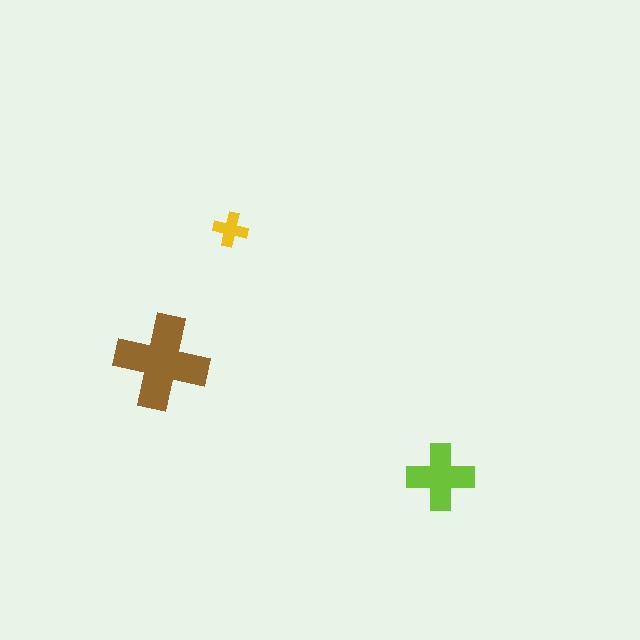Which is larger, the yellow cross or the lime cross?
The lime one.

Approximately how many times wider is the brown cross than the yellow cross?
About 2.5 times wider.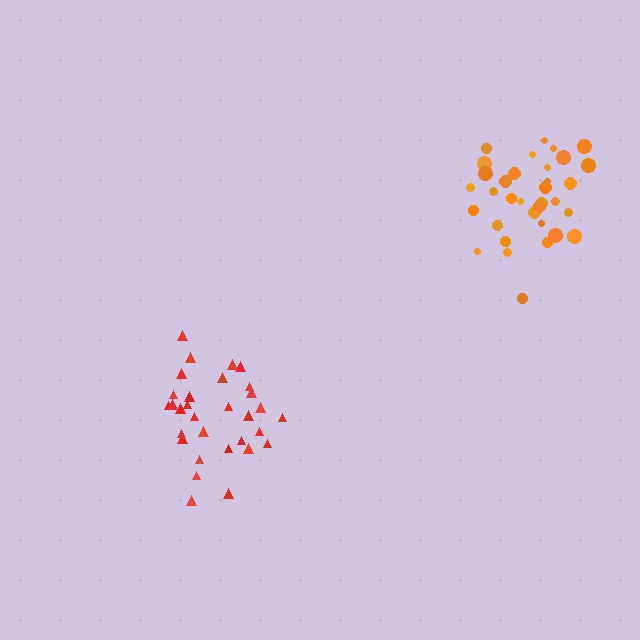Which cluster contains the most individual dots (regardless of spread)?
Orange (34).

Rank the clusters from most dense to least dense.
orange, red.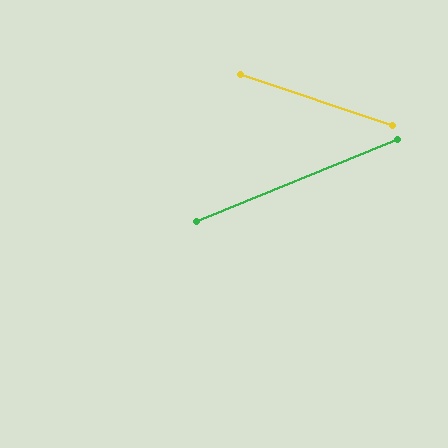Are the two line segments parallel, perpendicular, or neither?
Neither parallel nor perpendicular — they differ by about 41°.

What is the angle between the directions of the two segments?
Approximately 41 degrees.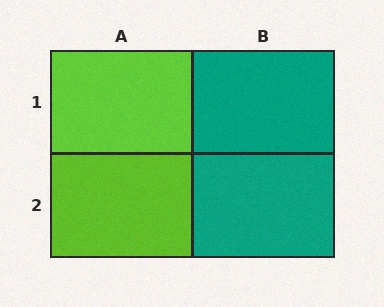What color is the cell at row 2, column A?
Lime.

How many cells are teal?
2 cells are teal.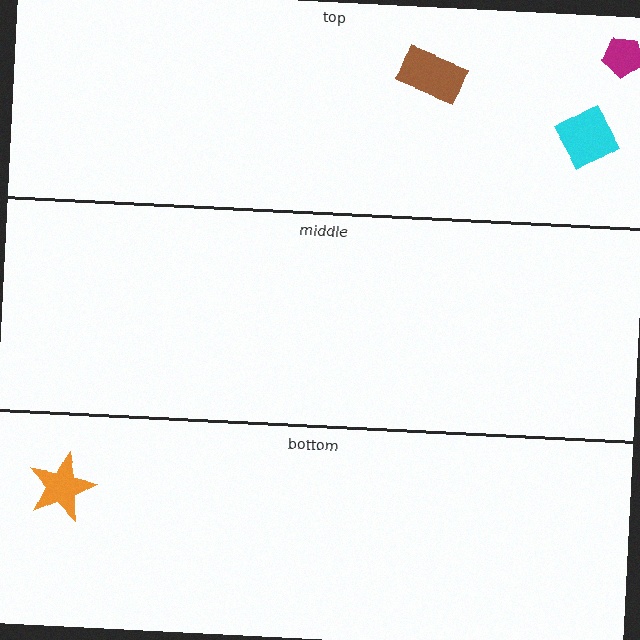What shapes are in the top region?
The magenta pentagon, the cyan square, the brown rectangle.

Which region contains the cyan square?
The top region.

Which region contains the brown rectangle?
The top region.